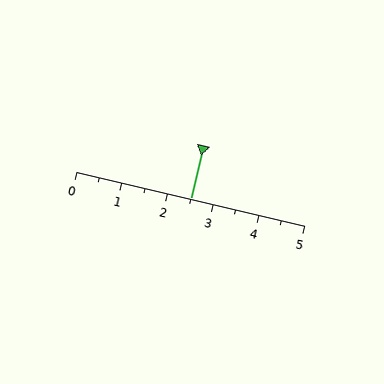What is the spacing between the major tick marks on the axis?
The major ticks are spaced 1 apart.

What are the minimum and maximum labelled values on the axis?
The axis runs from 0 to 5.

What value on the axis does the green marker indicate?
The marker indicates approximately 2.5.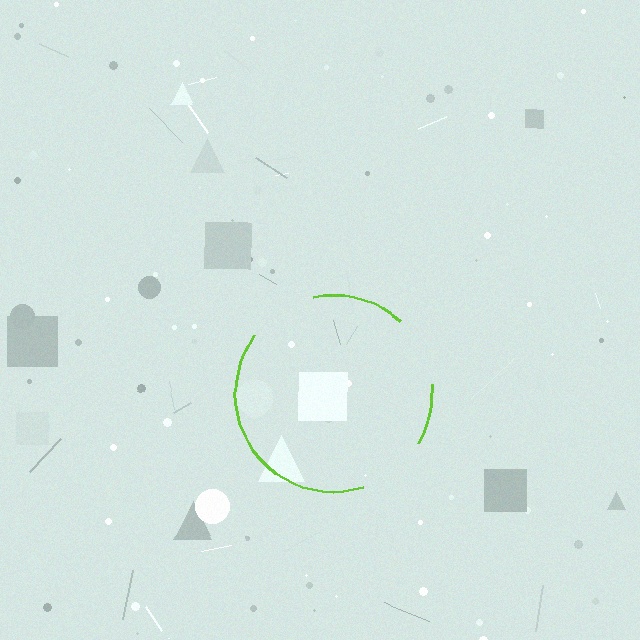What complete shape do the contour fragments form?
The contour fragments form a circle.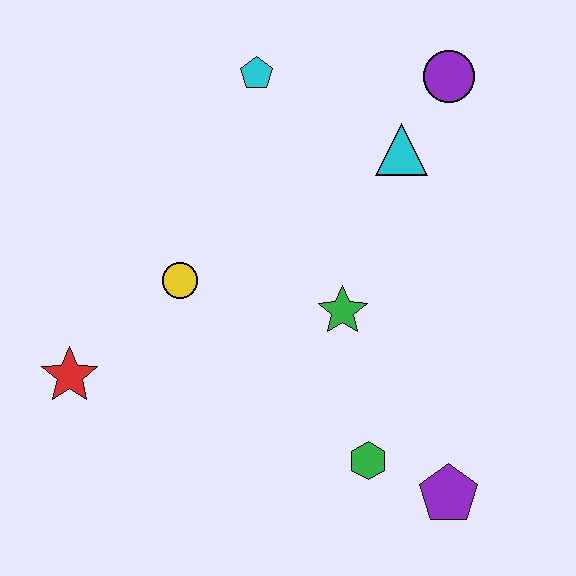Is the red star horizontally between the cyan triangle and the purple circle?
No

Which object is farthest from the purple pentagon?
The cyan pentagon is farthest from the purple pentagon.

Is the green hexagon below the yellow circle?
Yes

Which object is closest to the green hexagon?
The purple pentagon is closest to the green hexagon.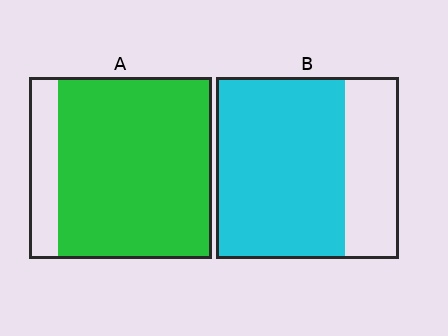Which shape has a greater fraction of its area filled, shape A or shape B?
Shape A.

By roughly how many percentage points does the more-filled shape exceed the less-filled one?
By roughly 15 percentage points (A over B).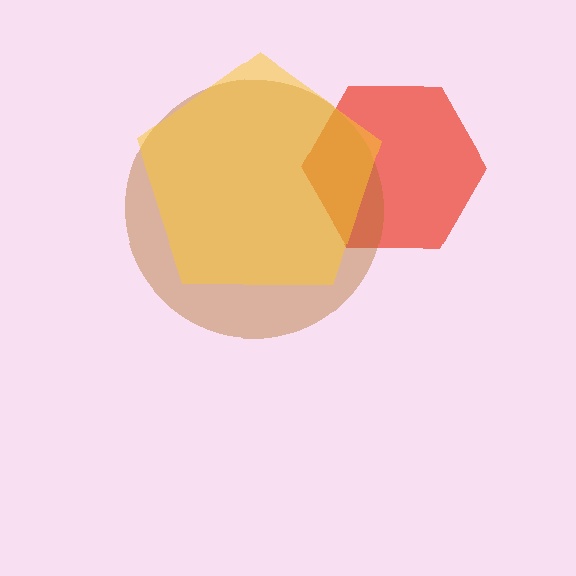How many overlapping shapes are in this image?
There are 3 overlapping shapes in the image.